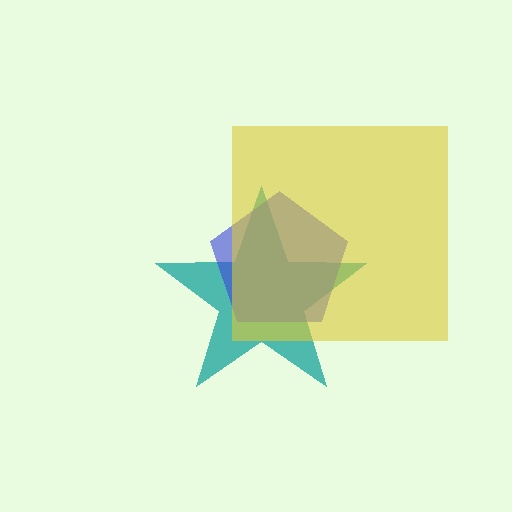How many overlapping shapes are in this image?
There are 3 overlapping shapes in the image.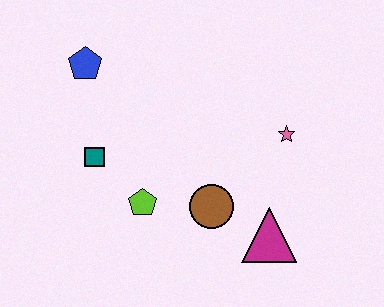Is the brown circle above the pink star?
No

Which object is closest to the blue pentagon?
The teal square is closest to the blue pentagon.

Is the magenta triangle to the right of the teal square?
Yes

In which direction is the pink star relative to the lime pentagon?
The pink star is to the right of the lime pentagon.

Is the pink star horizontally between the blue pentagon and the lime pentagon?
No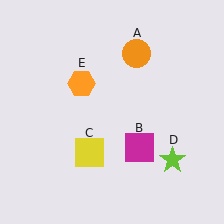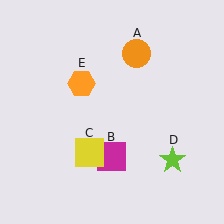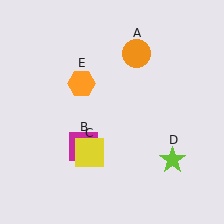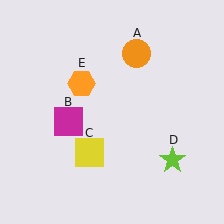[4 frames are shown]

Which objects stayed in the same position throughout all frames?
Orange circle (object A) and yellow square (object C) and lime star (object D) and orange hexagon (object E) remained stationary.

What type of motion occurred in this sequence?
The magenta square (object B) rotated clockwise around the center of the scene.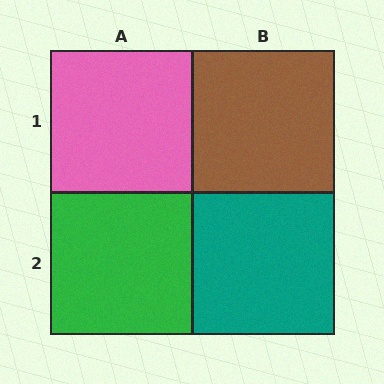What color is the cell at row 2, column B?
Teal.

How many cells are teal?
1 cell is teal.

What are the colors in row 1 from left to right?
Pink, brown.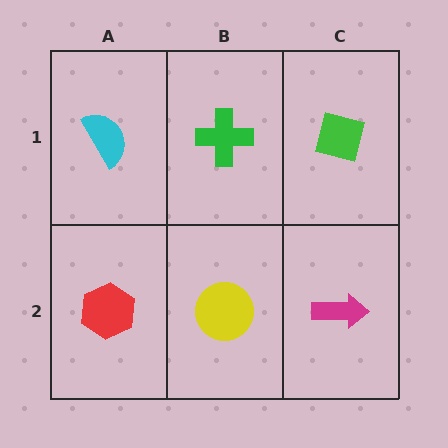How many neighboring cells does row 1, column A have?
2.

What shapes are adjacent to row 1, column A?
A red hexagon (row 2, column A), a green cross (row 1, column B).